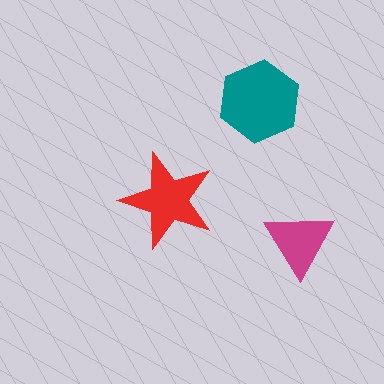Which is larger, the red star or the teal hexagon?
The teal hexagon.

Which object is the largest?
The teal hexagon.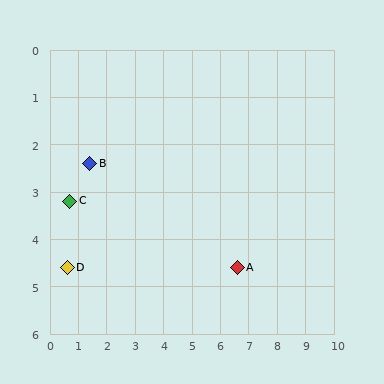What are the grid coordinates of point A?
Point A is at approximately (6.6, 4.6).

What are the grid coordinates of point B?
Point B is at approximately (1.4, 2.4).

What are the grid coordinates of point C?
Point C is at approximately (0.7, 3.2).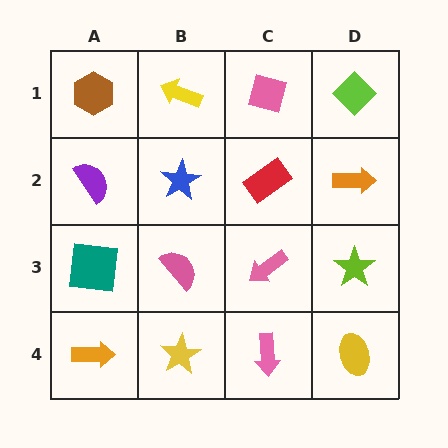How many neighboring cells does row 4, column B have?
3.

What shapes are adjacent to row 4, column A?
A teal square (row 3, column A), a yellow star (row 4, column B).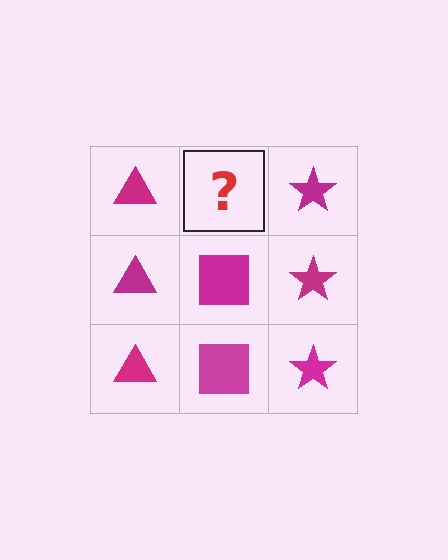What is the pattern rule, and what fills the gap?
The rule is that each column has a consistent shape. The gap should be filled with a magenta square.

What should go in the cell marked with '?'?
The missing cell should contain a magenta square.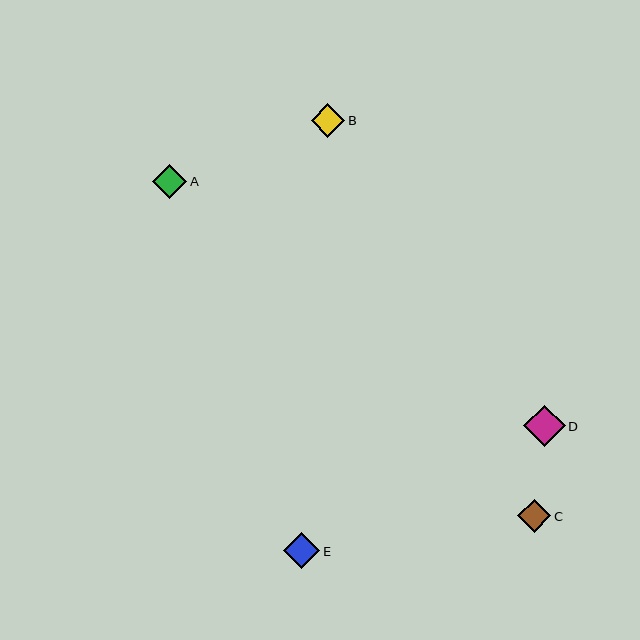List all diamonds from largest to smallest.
From largest to smallest: D, E, A, C, B.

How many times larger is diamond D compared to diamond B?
Diamond D is approximately 1.2 times the size of diamond B.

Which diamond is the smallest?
Diamond B is the smallest with a size of approximately 33 pixels.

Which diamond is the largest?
Diamond D is the largest with a size of approximately 41 pixels.